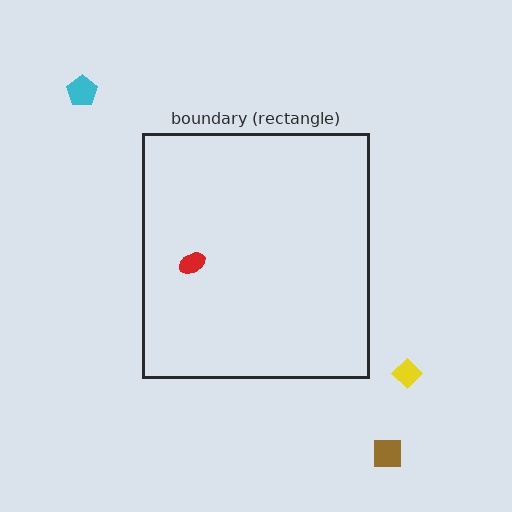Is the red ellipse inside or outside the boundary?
Inside.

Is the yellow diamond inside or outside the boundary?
Outside.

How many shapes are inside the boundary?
1 inside, 3 outside.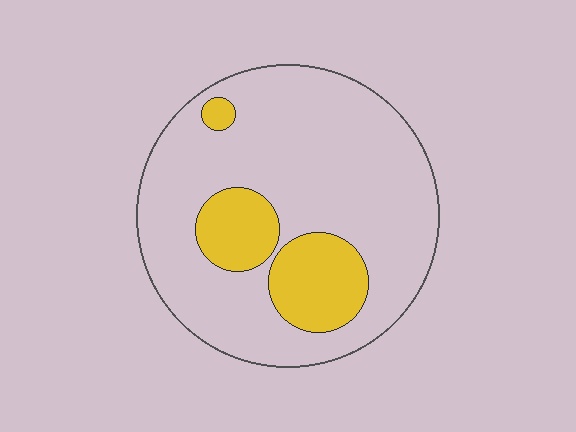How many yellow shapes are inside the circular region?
3.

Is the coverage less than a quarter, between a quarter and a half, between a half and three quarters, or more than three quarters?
Less than a quarter.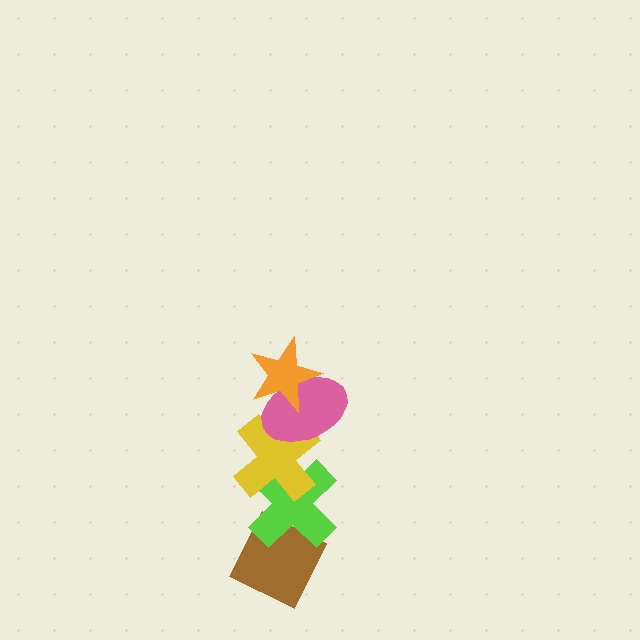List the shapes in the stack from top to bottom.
From top to bottom: the orange star, the pink ellipse, the yellow cross, the lime cross, the brown diamond.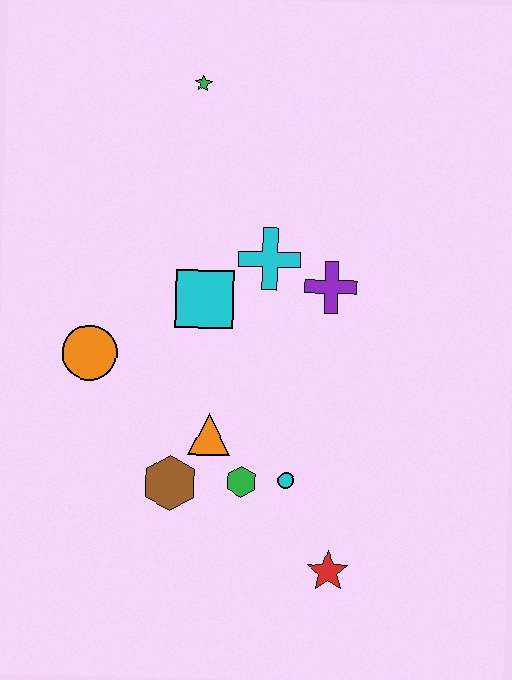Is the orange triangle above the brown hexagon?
Yes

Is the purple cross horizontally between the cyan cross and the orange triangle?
No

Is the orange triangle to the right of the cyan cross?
No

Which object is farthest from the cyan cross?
The red star is farthest from the cyan cross.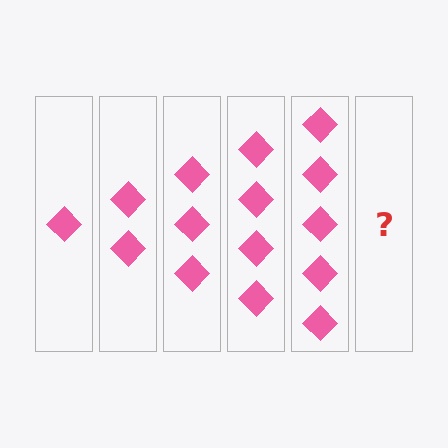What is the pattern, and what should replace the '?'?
The pattern is that each step adds one more diamond. The '?' should be 6 diamonds.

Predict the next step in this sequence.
The next step is 6 diamonds.